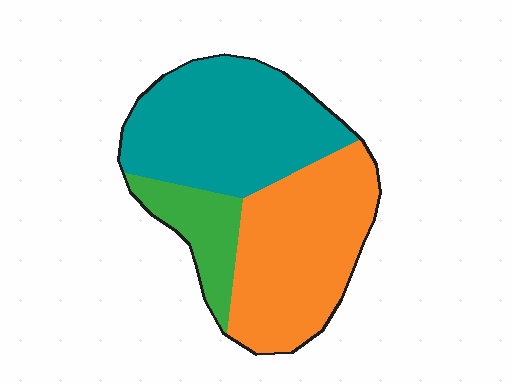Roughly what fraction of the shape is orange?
Orange takes up about two fifths (2/5) of the shape.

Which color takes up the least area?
Green, at roughly 15%.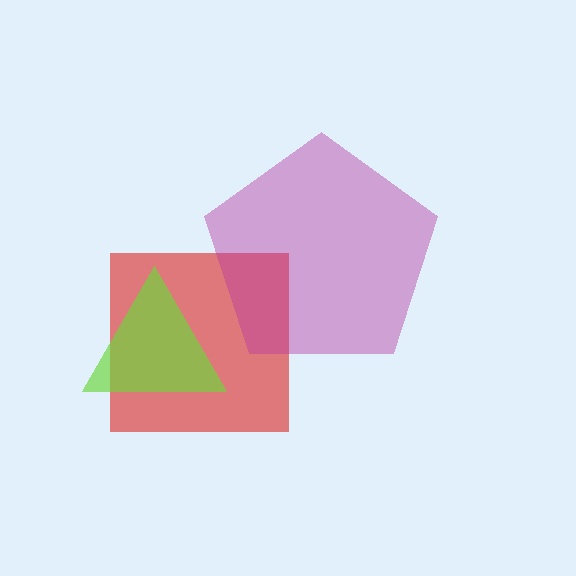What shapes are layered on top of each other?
The layered shapes are: a red square, a magenta pentagon, a lime triangle.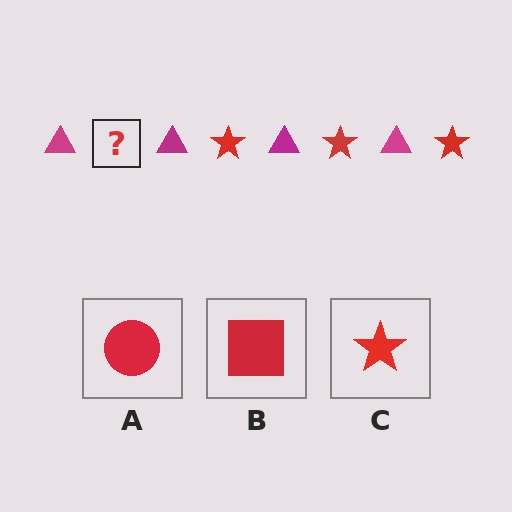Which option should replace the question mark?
Option C.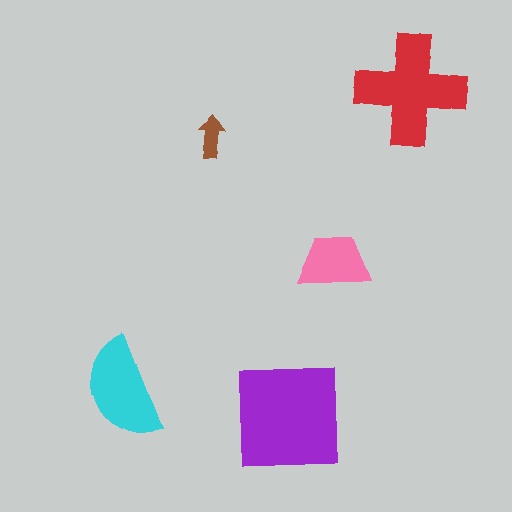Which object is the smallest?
The brown arrow.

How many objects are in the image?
There are 5 objects in the image.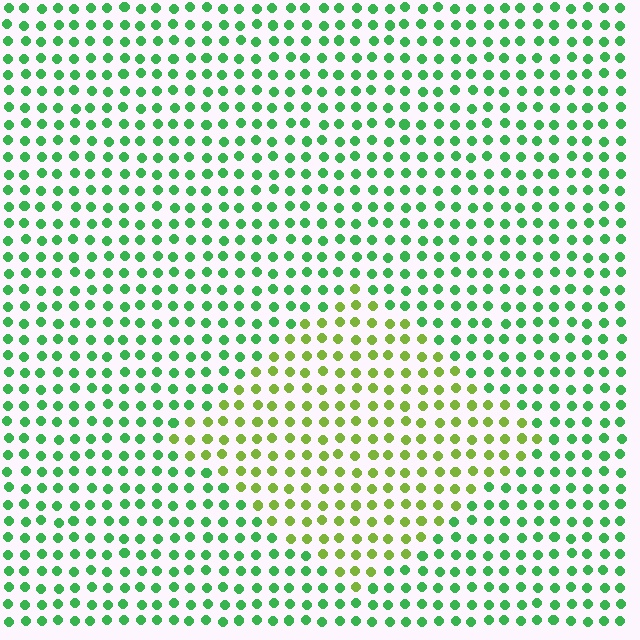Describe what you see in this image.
The image is filled with small green elements in a uniform arrangement. A diamond-shaped region is visible where the elements are tinted to a slightly different hue, forming a subtle color boundary.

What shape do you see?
I see a diamond.